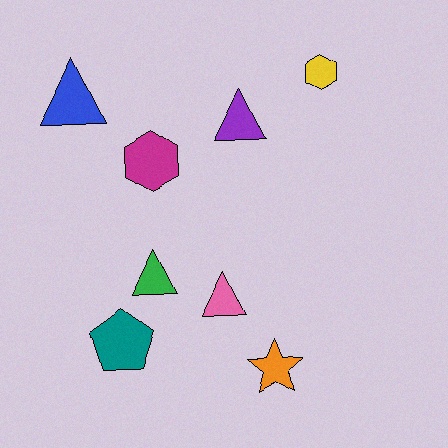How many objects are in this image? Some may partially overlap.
There are 8 objects.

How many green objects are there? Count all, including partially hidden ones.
There is 1 green object.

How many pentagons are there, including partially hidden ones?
There is 1 pentagon.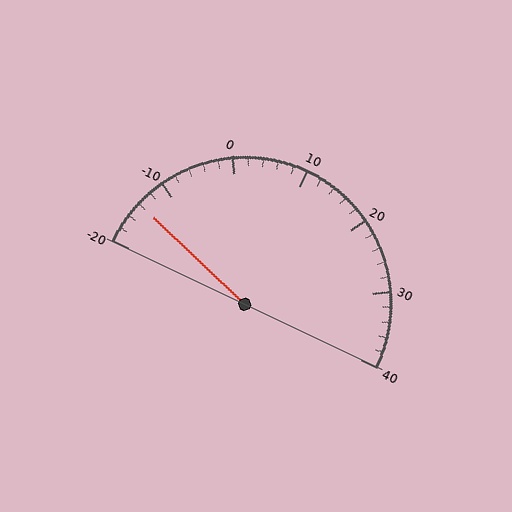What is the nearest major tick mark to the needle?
The nearest major tick mark is -10.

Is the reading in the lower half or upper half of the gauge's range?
The reading is in the lower half of the range (-20 to 40).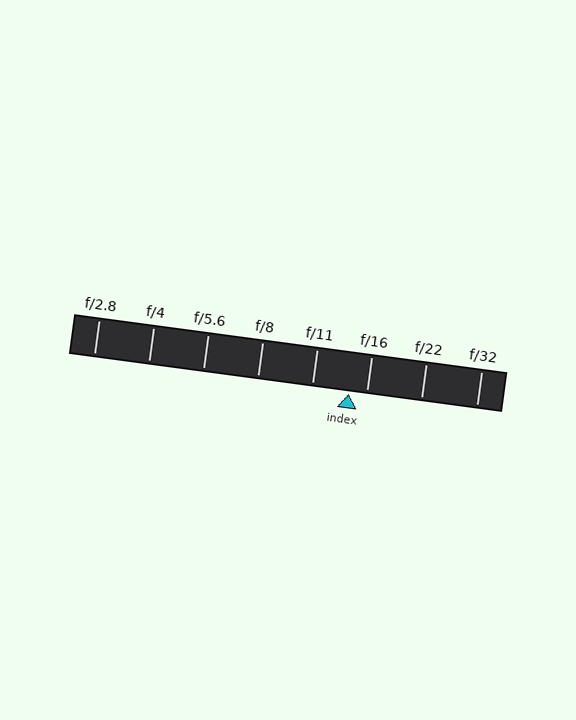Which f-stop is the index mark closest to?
The index mark is closest to f/16.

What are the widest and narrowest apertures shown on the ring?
The widest aperture shown is f/2.8 and the narrowest is f/32.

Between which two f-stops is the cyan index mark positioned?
The index mark is between f/11 and f/16.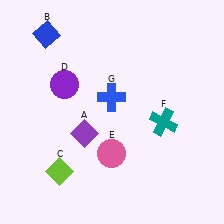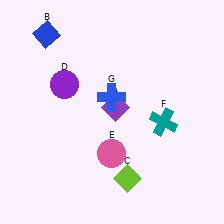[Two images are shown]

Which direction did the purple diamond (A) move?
The purple diamond (A) moved right.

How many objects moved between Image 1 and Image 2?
2 objects moved between the two images.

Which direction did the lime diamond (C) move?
The lime diamond (C) moved right.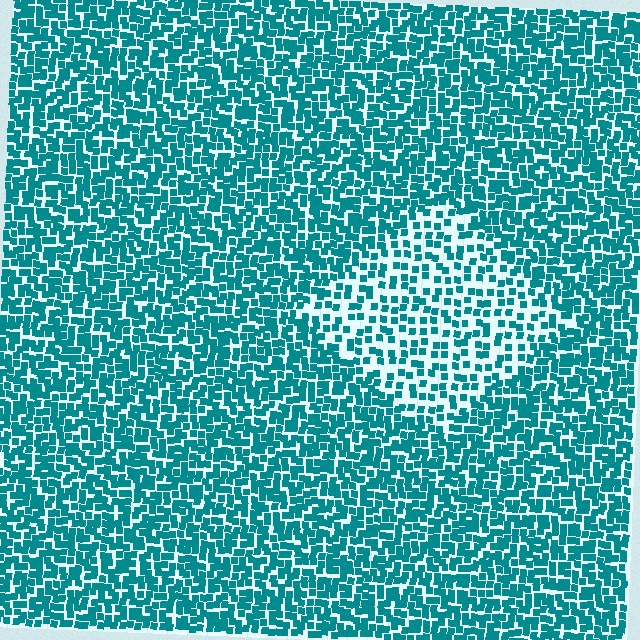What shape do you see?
I see a diamond.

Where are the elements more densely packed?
The elements are more densely packed outside the diamond boundary.